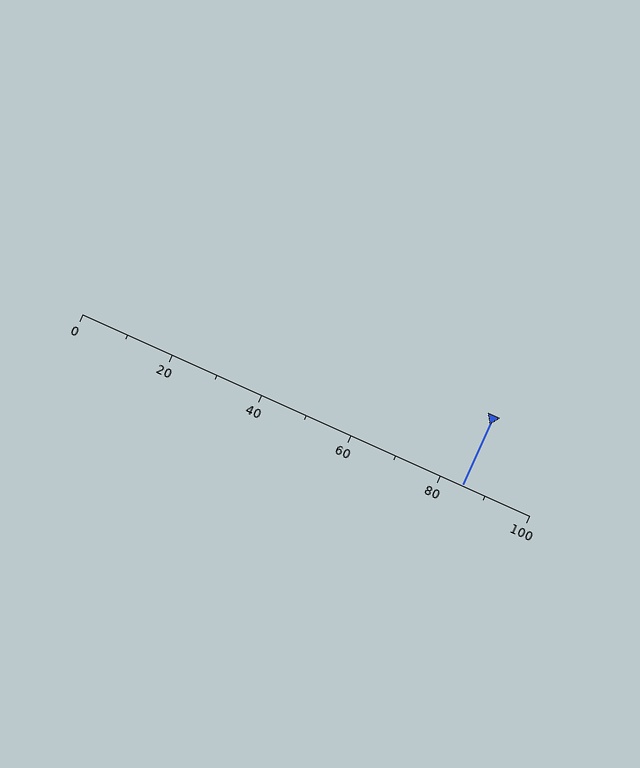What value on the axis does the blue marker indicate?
The marker indicates approximately 85.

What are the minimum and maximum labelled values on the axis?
The axis runs from 0 to 100.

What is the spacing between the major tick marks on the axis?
The major ticks are spaced 20 apart.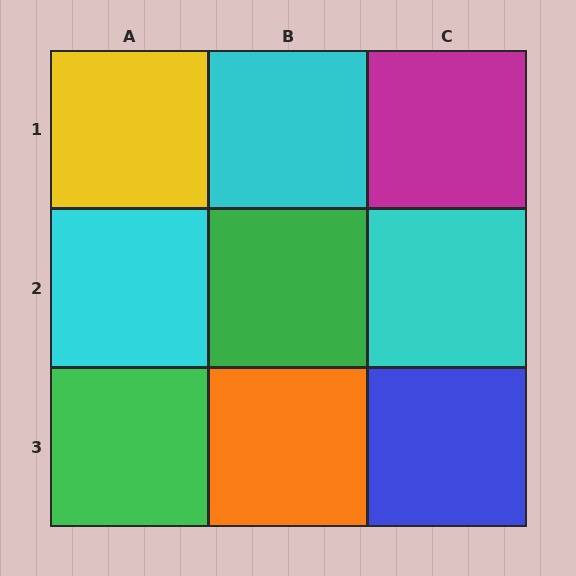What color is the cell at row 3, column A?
Green.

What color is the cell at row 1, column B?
Cyan.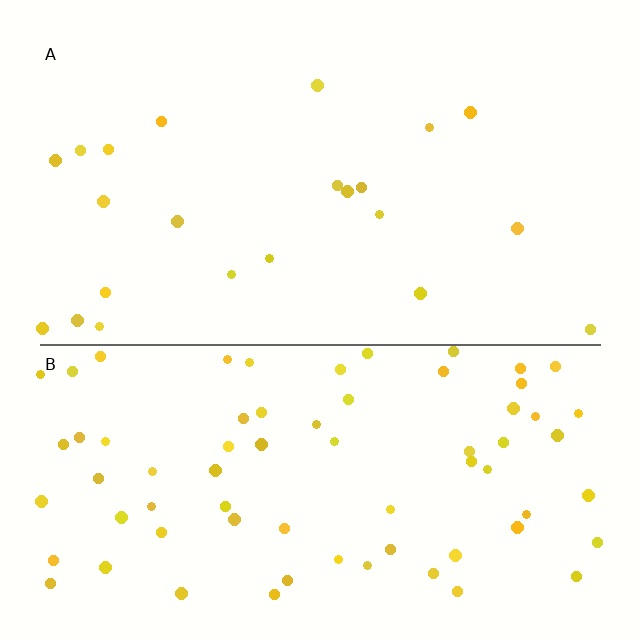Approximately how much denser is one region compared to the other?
Approximately 3.2× — region B over region A.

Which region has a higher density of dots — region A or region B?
B (the bottom).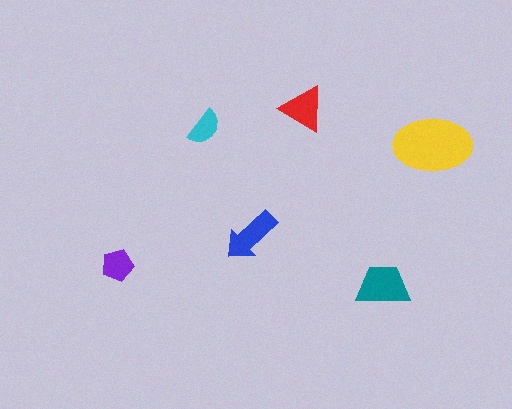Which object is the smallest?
The cyan semicircle.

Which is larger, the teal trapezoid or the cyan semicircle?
The teal trapezoid.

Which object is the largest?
The yellow ellipse.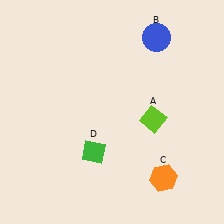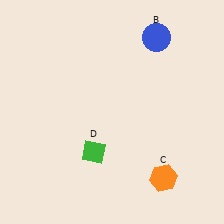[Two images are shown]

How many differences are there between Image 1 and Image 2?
There is 1 difference between the two images.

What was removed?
The lime diamond (A) was removed in Image 2.